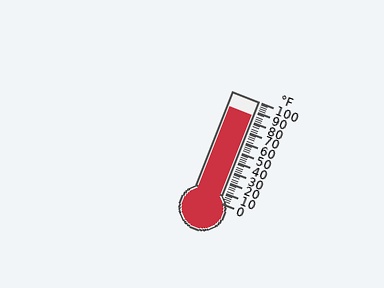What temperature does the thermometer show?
The thermometer shows approximately 86°F.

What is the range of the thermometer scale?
The thermometer scale ranges from 0°F to 100°F.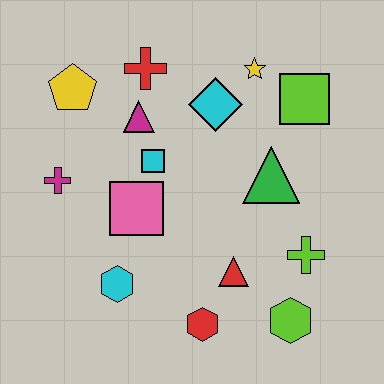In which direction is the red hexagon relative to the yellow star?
The red hexagon is below the yellow star.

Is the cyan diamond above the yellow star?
No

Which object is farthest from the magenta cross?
The lime hexagon is farthest from the magenta cross.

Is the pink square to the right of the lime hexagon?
No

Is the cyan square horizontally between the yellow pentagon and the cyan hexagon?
No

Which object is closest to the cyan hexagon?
The pink square is closest to the cyan hexagon.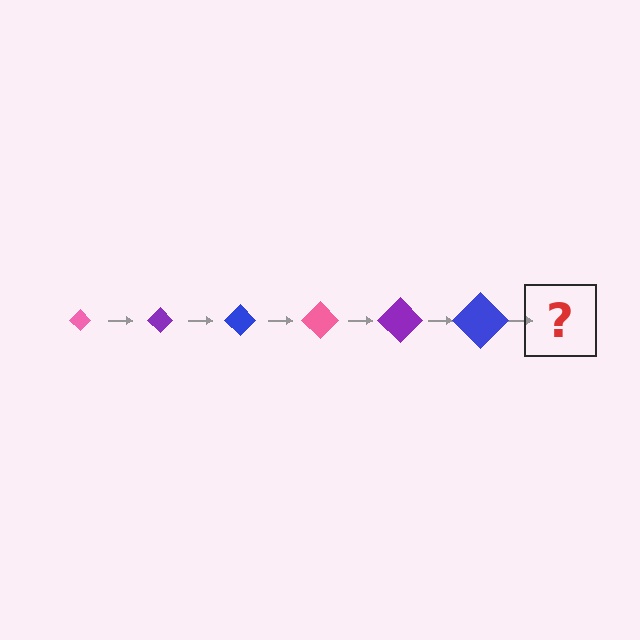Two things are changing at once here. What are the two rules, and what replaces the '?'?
The two rules are that the diamond grows larger each step and the color cycles through pink, purple, and blue. The '?' should be a pink diamond, larger than the previous one.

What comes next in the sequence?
The next element should be a pink diamond, larger than the previous one.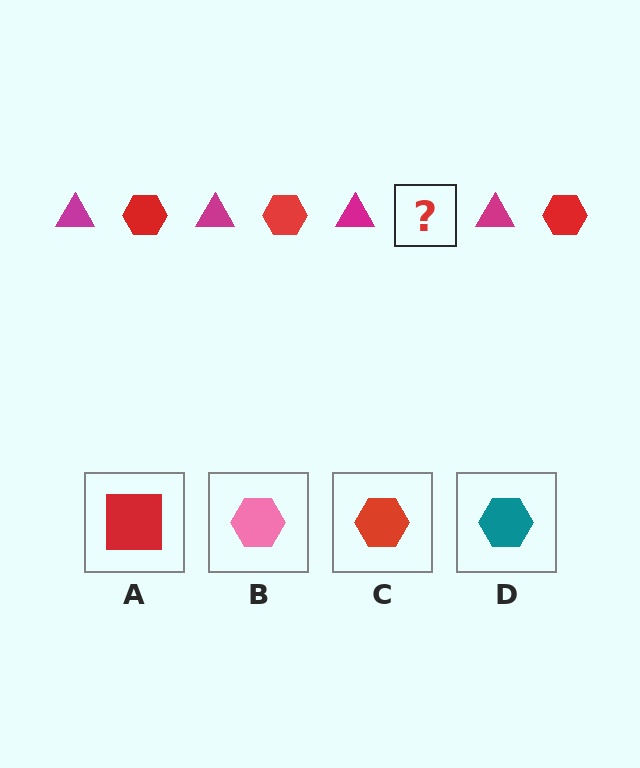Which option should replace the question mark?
Option C.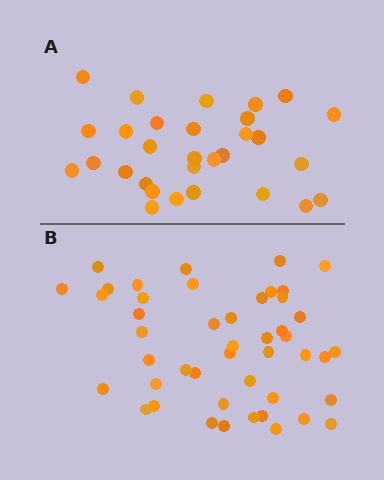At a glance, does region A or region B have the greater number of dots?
Region B (the bottom region) has more dots.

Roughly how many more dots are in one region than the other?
Region B has approximately 15 more dots than region A.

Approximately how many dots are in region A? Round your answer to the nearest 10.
About 30 dots.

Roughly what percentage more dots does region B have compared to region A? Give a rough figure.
About 55% more.